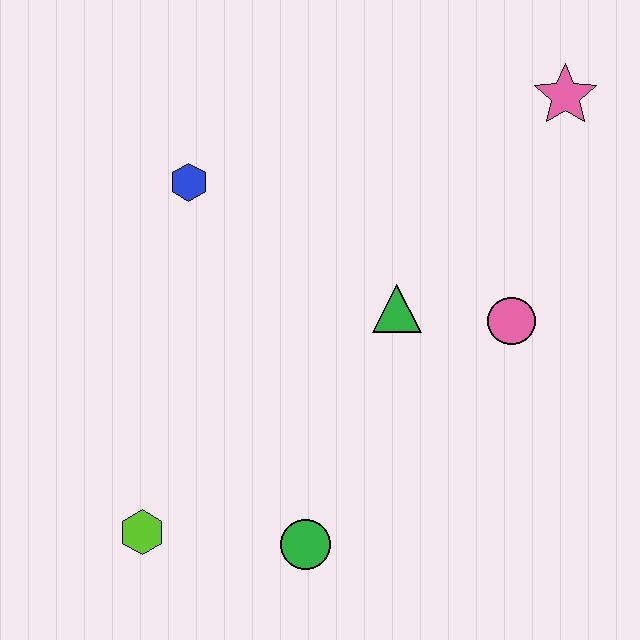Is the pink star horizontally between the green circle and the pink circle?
No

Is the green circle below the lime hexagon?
Yes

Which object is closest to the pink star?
The pink circle is closest to the pink star.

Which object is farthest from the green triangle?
The lime hexagon is farthest from the green triangle.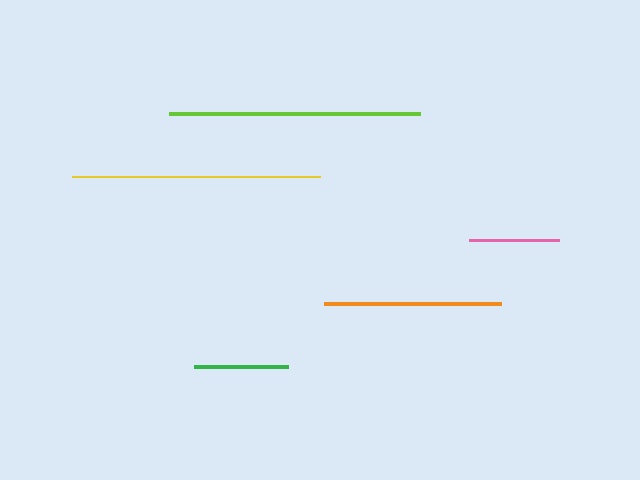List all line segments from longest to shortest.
From longest to shortest: lime, yellow, orange, green, pink.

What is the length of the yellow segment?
The yellow segment is approximately 248 pixels long.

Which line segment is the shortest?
The pink line is the shortest at approximately 89 pixels.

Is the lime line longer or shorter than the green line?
The lime line is longer than the green line.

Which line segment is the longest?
The lime line is the longest at approximately 251 pixels.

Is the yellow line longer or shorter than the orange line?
The yellow line is longer than the orange line.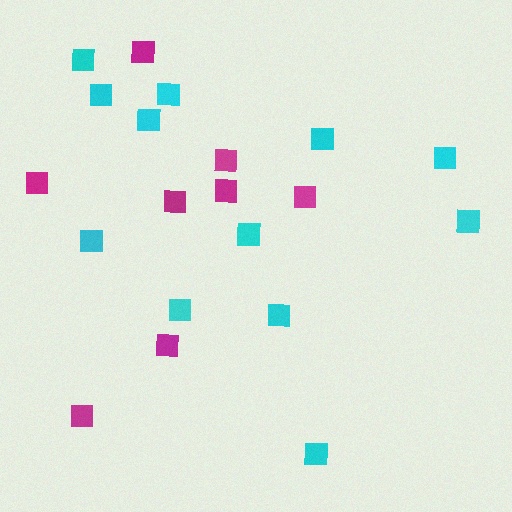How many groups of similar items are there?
There are 2 groups: one group of cyan squares (12) and one group of magenta squares (8).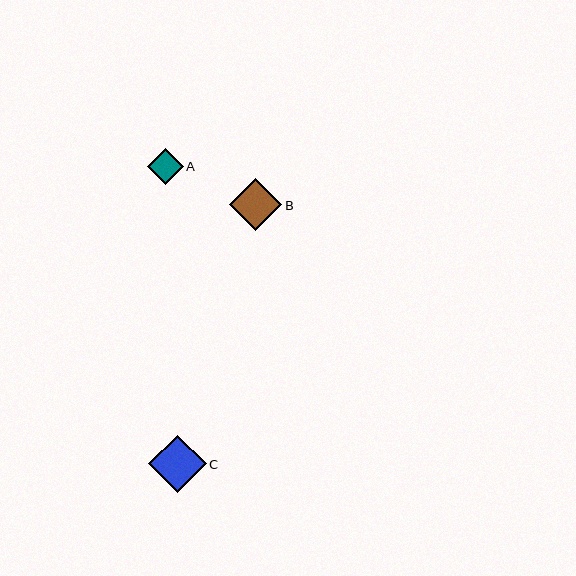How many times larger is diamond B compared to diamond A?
Diamond B is approximately 1.5 times the size of diamond A.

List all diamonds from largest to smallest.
From largest to smallest: C, B, A.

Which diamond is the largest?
Diamond C is the largest with a size of approximately 57 pixels.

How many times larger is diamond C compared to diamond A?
Diamond C is approximately 1.6 times the size of diamond A.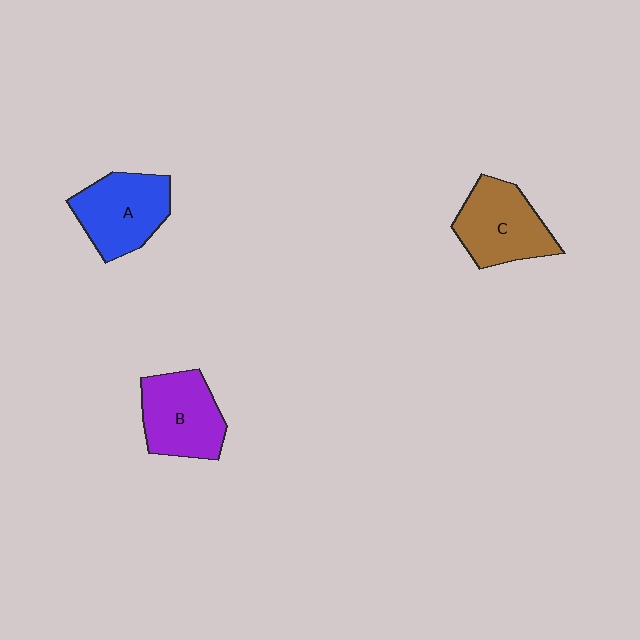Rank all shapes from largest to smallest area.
From largest to smallest: A (blue), C (brown), B (purple).